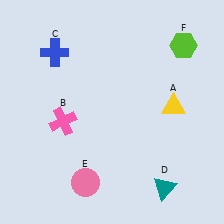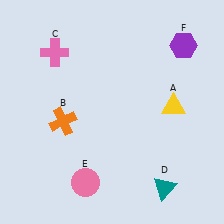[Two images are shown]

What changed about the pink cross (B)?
In Image 1, B is pink. In Image 2, it changed to orange.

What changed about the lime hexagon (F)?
In Image 1, F is lime. In Image 2, it changed to purple.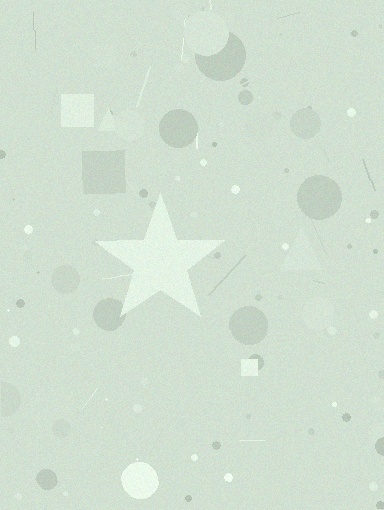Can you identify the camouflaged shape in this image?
The camouflaged shape is a star.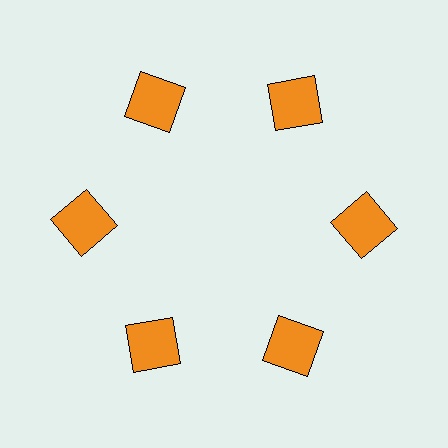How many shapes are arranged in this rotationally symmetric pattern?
There are 6 shapes, arranged in 6 groups of 1.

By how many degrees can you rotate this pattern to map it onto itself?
The pattern maps onto itself every 60 degrees of rotation.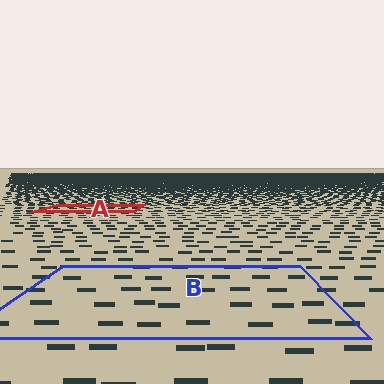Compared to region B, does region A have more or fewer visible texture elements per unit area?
Region A has more texture elements per unit area — they are packed more densely because it is farther away.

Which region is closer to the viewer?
Region B is closer. The texture elements there are larger and more spread out.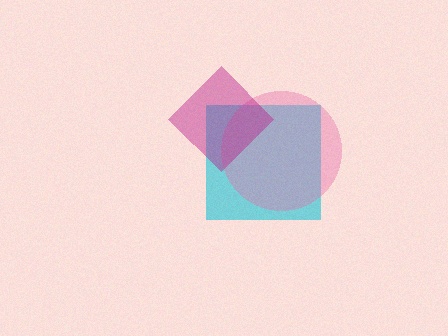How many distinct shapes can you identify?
There are 3 distinct shapes: a cyan square, a pink circle, a magenta diamond.